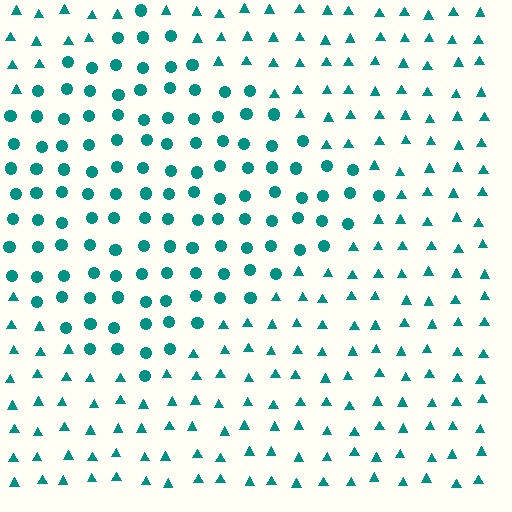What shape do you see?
I see a diamond.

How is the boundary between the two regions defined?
The boundary is defined by a change in element shape: circles inside vs. triangles outside. All elements share the same color and spacing.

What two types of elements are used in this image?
The image uses circles inside the diamond region and triangles outside it.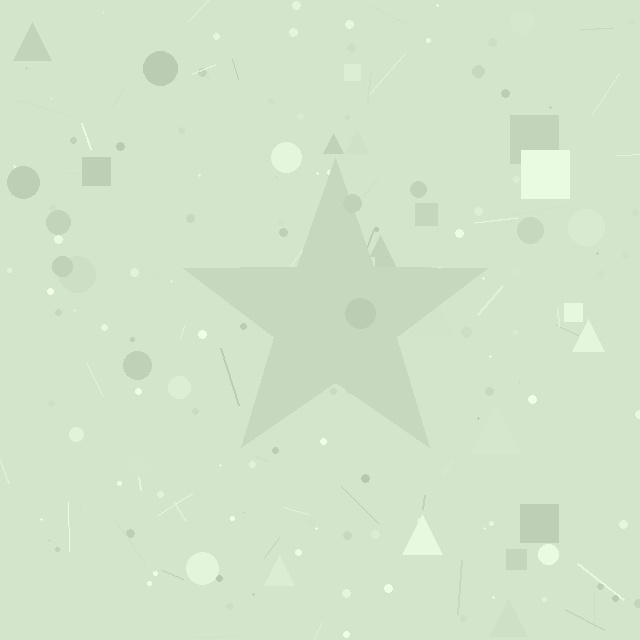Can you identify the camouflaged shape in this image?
The camouflaged shape is a star.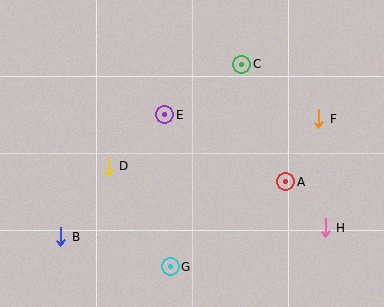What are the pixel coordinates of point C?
Point C is at (241, 64).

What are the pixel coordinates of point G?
Point G is at (170, 267).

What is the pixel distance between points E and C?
The distance between E and C is 92 pixels.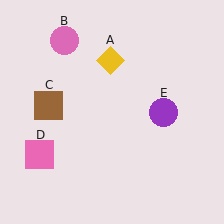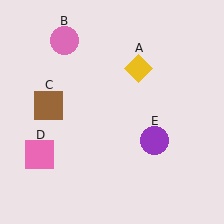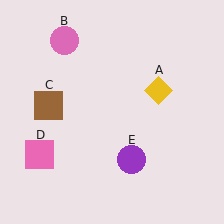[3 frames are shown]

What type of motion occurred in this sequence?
The yellow diamond (object A), purple circle (object E) rotated clockwise around the center of the scene.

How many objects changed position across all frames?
2 objects changed position: yellow diamond (object A), purple circle (object E).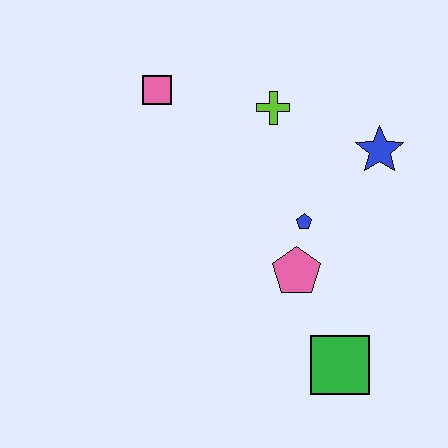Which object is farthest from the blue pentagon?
The pink square is farthest from the blue pentagon.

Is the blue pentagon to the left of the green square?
Yes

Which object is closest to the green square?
The pink pentagon is closest to the green square.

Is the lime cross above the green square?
Yes